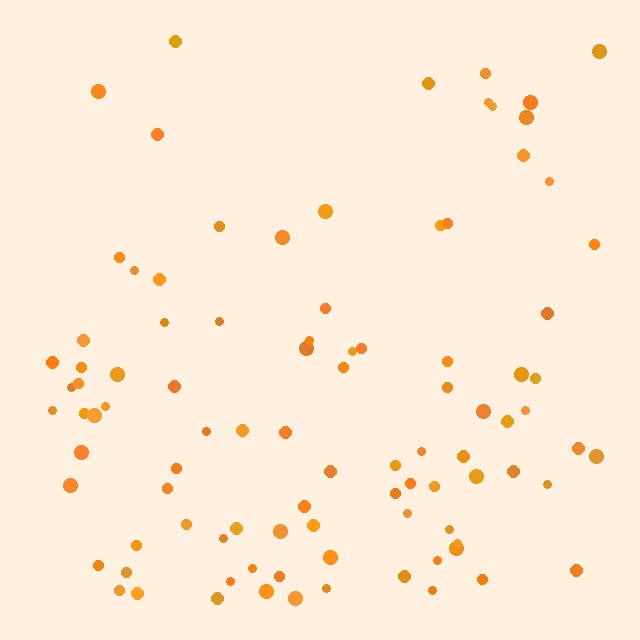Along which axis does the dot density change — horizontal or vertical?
Vertical.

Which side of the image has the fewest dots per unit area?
The top.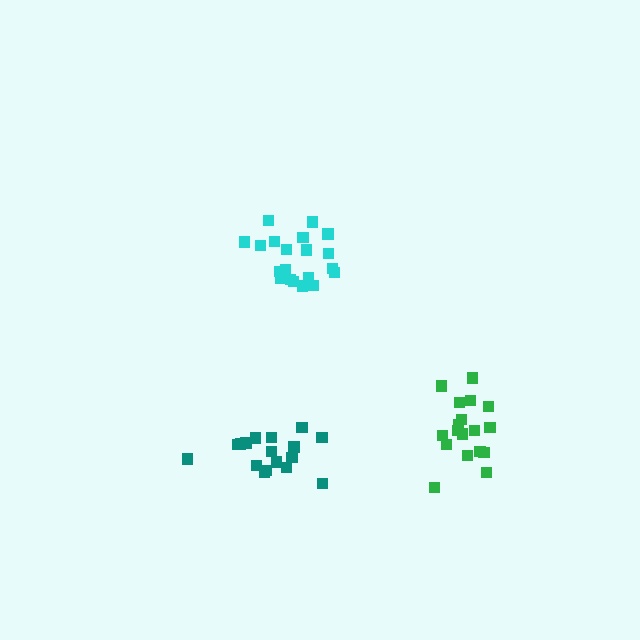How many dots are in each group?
Group 1: 20 dots, Group 2: 18 dots, Group 3: 17 dots (55 total).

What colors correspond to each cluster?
The clusters are colored: cyan, green, teal.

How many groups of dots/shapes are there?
There are 3 groups.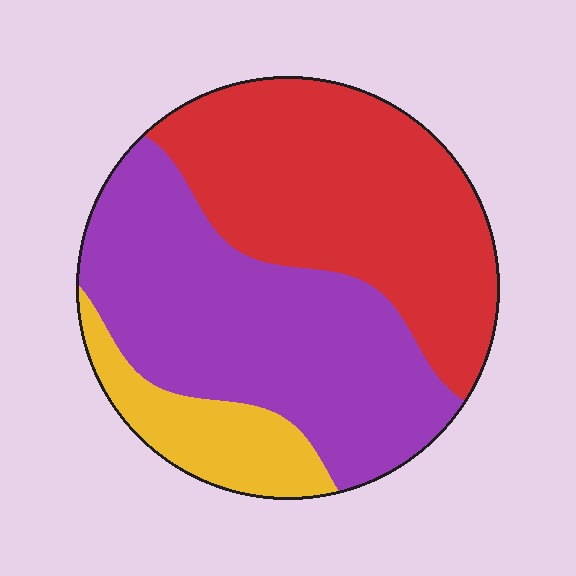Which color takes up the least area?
Yellow, at roughly 15%.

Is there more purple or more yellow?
Purple.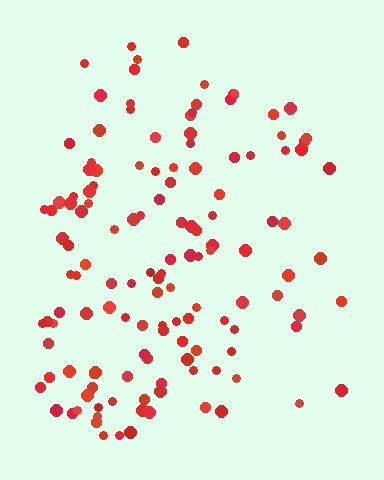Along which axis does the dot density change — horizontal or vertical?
Horizontal.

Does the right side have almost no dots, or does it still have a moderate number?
Still a moderate number, just noticeably fewer than the left.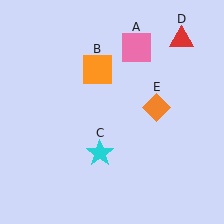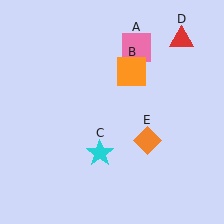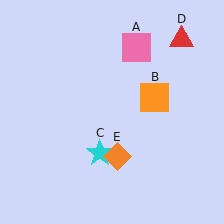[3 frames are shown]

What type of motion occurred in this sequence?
The orange square (object B), orange diamond (object E) rotated clockwise around the center of the scene.